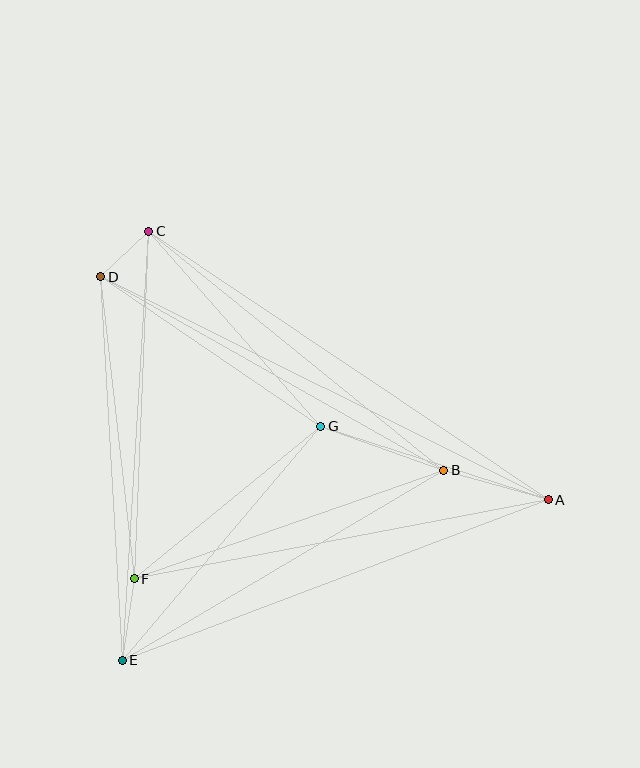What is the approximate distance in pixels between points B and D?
The distance between B and D is approximately 394 pixels.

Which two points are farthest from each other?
Points A and D are farthest from each other.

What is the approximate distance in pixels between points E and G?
The distance between E and G is approximately 307 pixels.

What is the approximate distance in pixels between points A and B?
The distance between A and B is approximately 109 pixels.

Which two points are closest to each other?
Points C and D are closest to each other.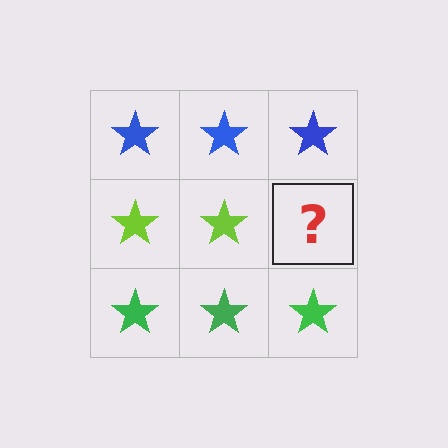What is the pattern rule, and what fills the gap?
The rule is that each row has a consistent color. The gap should be filled with a lime star.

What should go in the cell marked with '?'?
The missing cell should contain a lime star.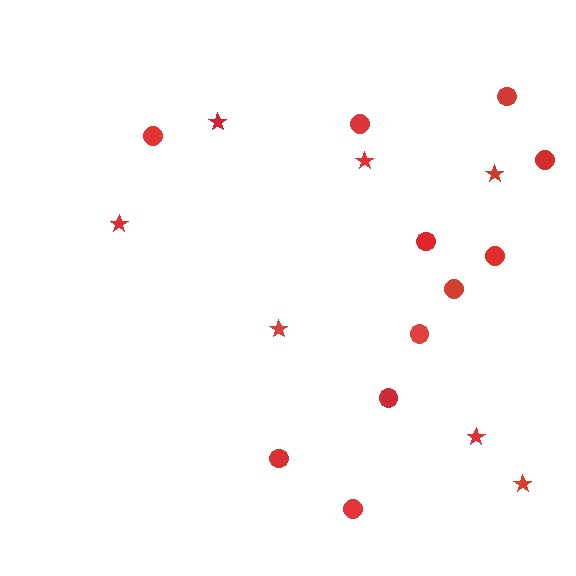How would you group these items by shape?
There are 2 groups: one group of stars (7) and one group of circles (11).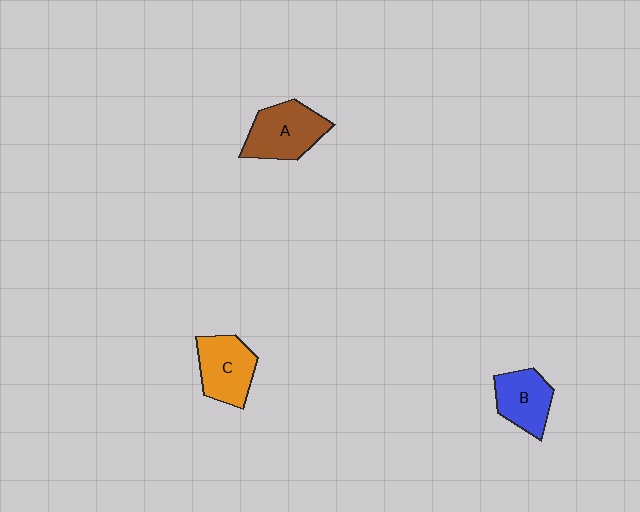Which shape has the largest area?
Shape A (brown).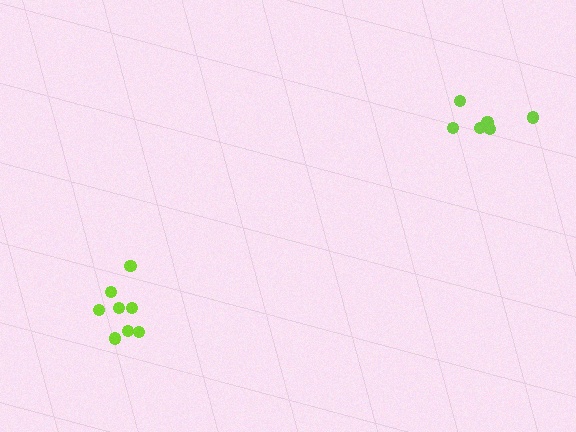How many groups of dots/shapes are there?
There are 2 groups.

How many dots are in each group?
Group 1: 6 dots, Group 2: 8 dots (14 total).